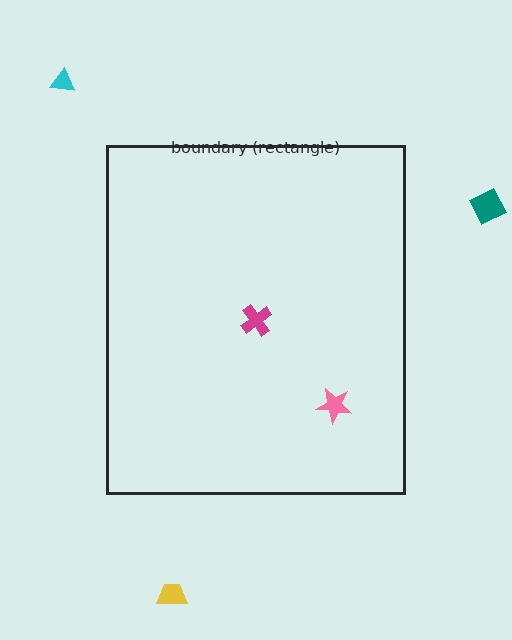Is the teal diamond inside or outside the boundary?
Outside.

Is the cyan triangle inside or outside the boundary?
Outside.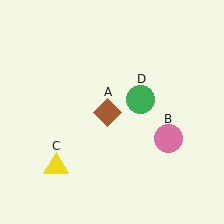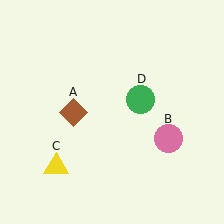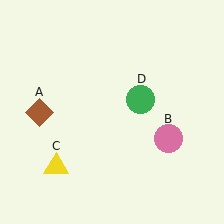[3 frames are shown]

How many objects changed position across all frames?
1 object changed position: brown diamond (object A).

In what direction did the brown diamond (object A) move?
The brown diamond (object A) moved left.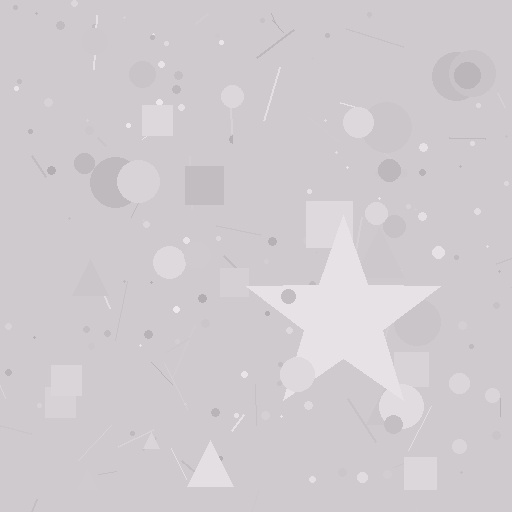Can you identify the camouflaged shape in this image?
The camouflaged shape is a star.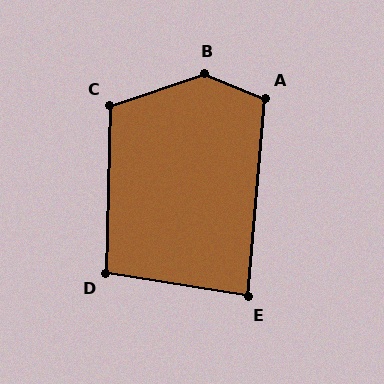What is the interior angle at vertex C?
Approximately 110 degrees (obtuse).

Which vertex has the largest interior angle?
B, at approximately 139 degrees.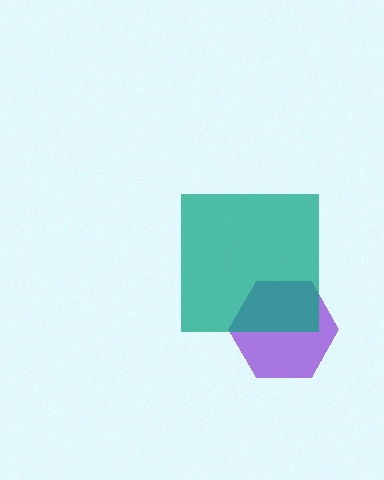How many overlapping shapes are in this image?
There are 2 overlapping shapes in the image.